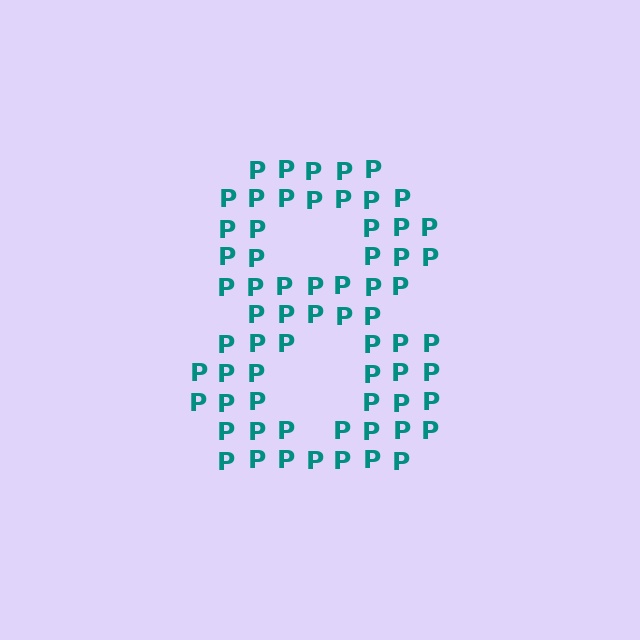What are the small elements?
The small elements are letter P's.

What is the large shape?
The large shape is the digit 8.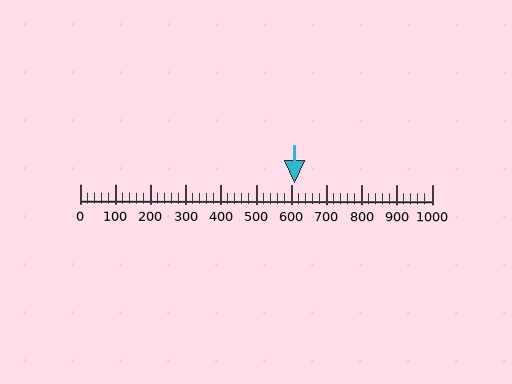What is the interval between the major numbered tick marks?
The major tick marks are spaced 100 units apart.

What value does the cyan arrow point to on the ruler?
The cyan arrow points to approximately 610.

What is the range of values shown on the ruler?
The ruler shows values from 0 to 1000.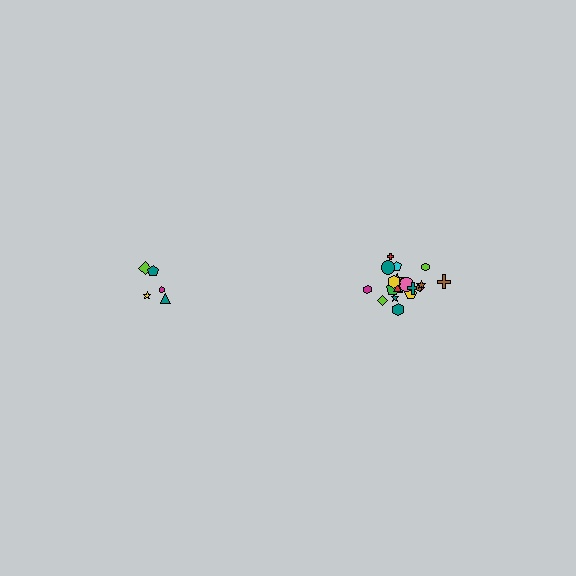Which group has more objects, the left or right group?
The right group.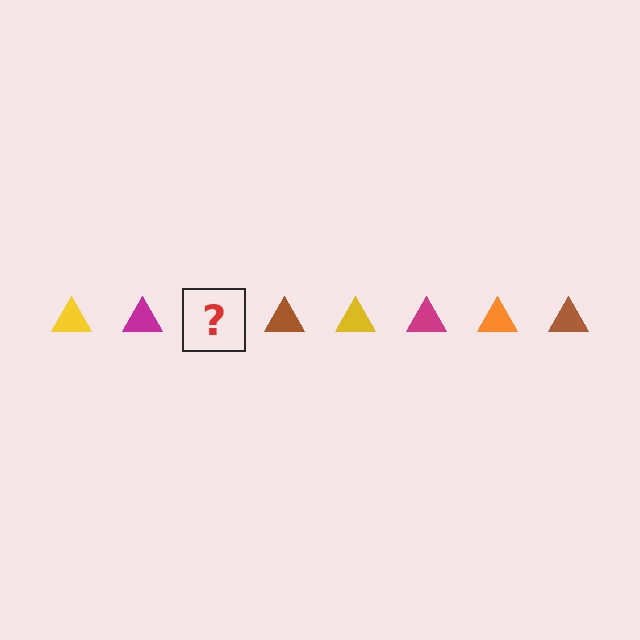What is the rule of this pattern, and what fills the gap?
The rule is that the pattern cycles through yellow, magenta, orange, brown triangles. The gap should be filled with an orange triangle.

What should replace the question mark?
The question mark should be replaced with an orange triangle.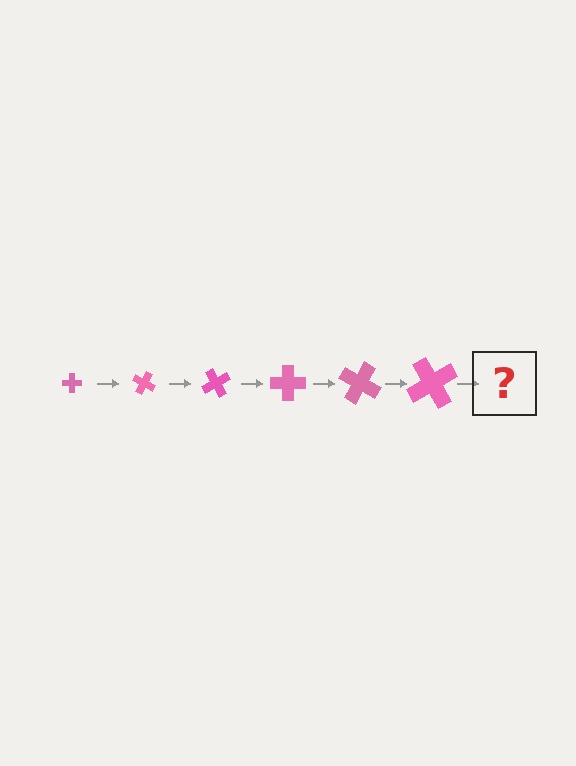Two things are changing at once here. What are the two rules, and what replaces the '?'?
The two rules are that the cross grows larger each step and it rotates 30 degrees each step. The '?' should be a cross, larger than the previous one and rotated 180 degrees from the start.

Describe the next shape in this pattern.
It should be a cross, larger than the previous one and rotated 180 degrees from the start.